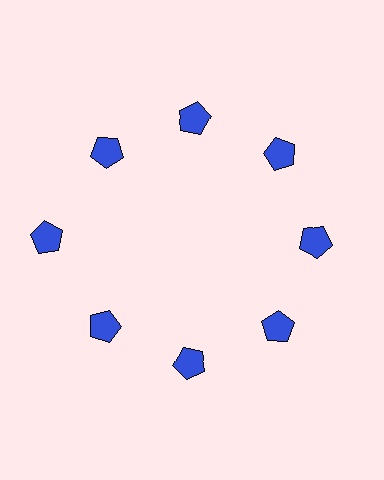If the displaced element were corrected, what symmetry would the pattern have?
It would have 8-fold rotational symmetry — the pattern would map onto itself every 45 degrees.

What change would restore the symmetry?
The symmetry would be restored by moving it inward, back onto the ring so that all 8 pentagons sit at equal angles and equal distance from the center.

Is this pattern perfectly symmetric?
No. The 8 blue pentagons are arranged in a ring, but one element near the 9 o'clock position is pushed outward from the center, breaking the 8-fold rotational symmetry.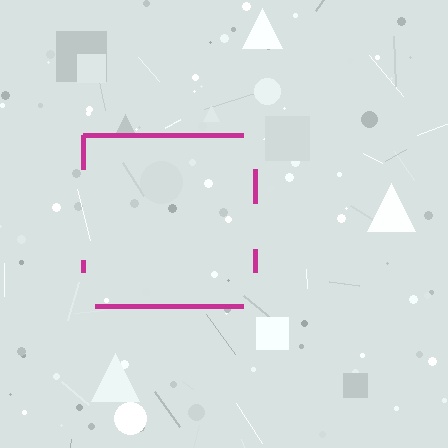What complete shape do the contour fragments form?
The contour fragments form a square.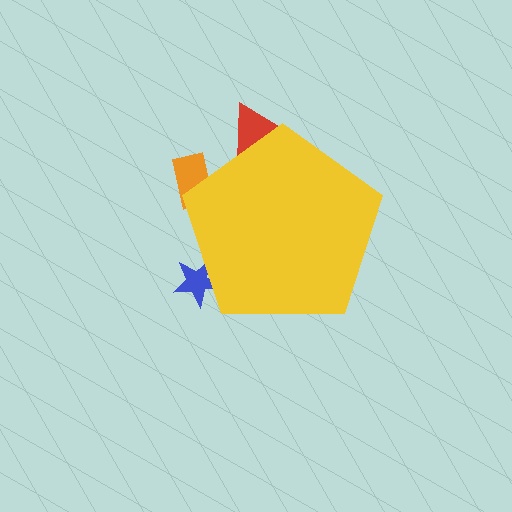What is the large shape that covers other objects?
A yellow pentagon.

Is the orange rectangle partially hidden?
Yes, the orange rectangle is partially hidden behind the yellow pentagon.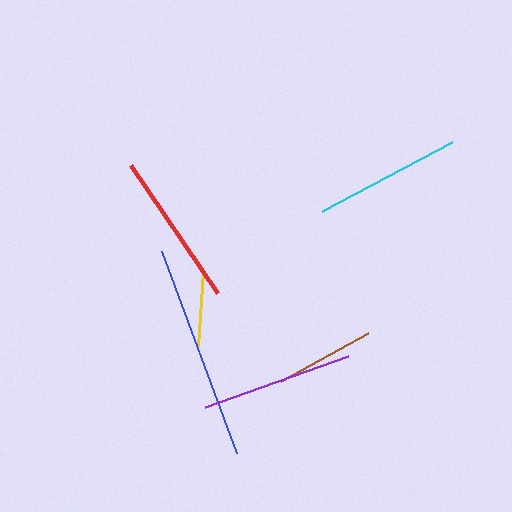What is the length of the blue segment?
The blue segment is approximately 216 pixels long.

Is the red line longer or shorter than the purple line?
The red line is longer than the purple line.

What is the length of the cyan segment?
The cyan segment is approximately 147 pixels long.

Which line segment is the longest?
The blue line is the longest at approximately 216 pixels.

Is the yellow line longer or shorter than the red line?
The red line is longer than the yellow line.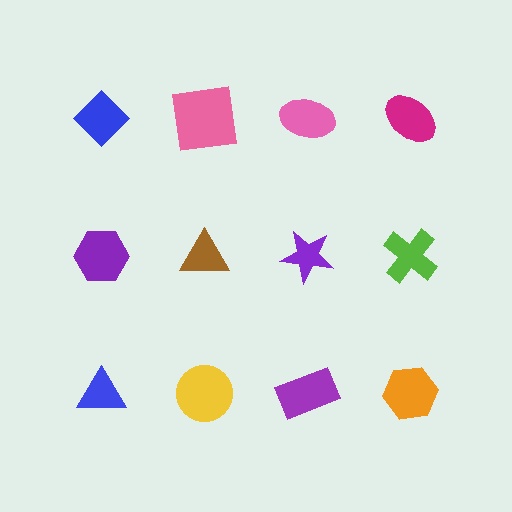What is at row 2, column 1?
A purple hexagon.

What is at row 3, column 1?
A blue triangle.